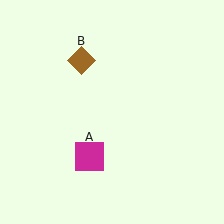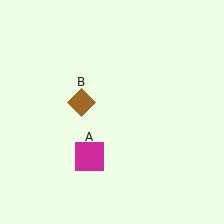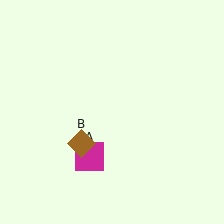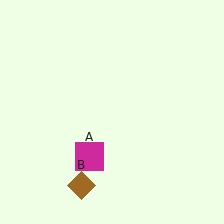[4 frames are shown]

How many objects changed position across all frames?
1 object changed position: brown diamond (object B).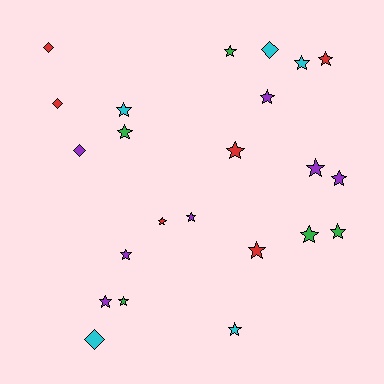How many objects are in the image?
There are 23 objects.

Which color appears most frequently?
Purple, with 7 objects.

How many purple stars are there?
There are 6 purple stars.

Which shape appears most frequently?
Star, with 18 objects.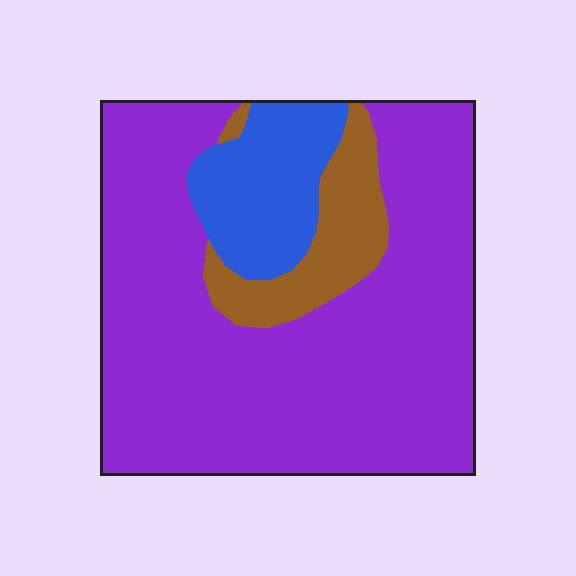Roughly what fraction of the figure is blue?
Blue covers roughly 15% of the figure.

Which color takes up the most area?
Purple, at roughly 75%.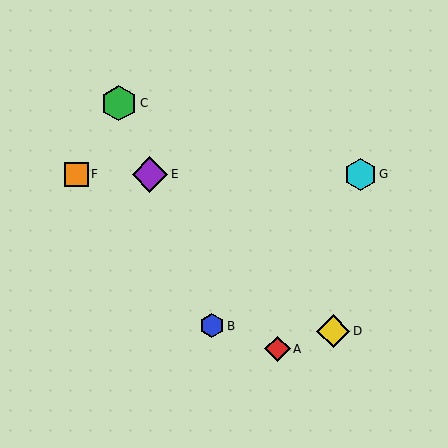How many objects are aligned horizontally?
3 objects (E, F, G) are aligned horizontally.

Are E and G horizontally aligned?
Yes, both are at y≈174.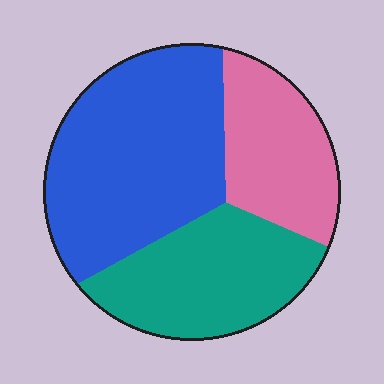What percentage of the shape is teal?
Teal covers around 30% of the shape.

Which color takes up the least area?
Pink, at roughly 25%.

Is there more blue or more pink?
Blue.